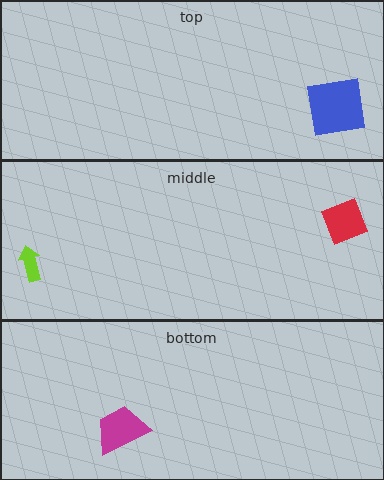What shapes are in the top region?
The blue square.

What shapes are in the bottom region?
The magenta trapezoid.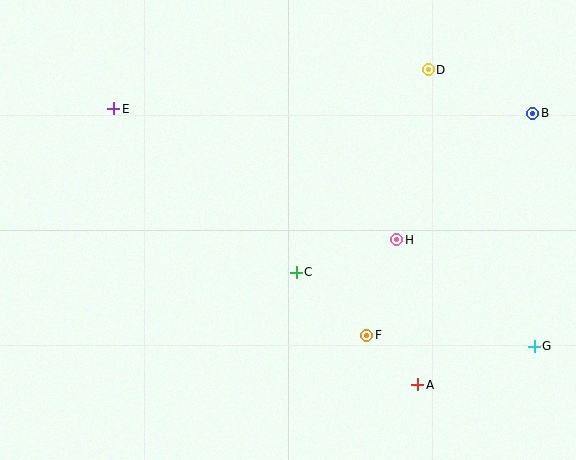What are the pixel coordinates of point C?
Point C is at (296, 272).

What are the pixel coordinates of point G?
Point G is at (534, 346).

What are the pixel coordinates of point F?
Point F is at (367, 335).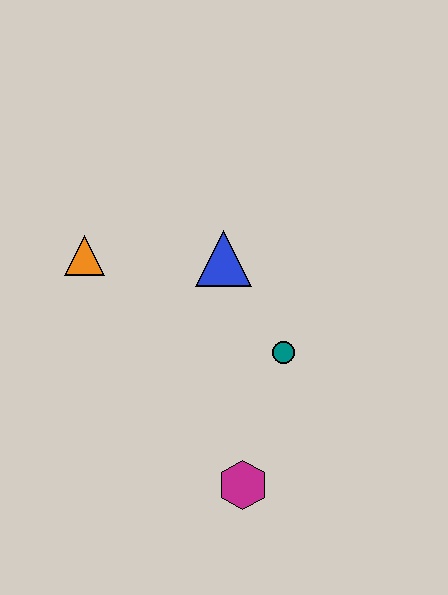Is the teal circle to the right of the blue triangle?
Yes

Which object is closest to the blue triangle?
The teal circle is closest to the blue triangle.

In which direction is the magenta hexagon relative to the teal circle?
The magenta hexagon is below the teal circle.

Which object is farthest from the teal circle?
The orange triangle is farthest from the teal circle.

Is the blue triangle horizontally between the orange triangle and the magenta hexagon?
Yes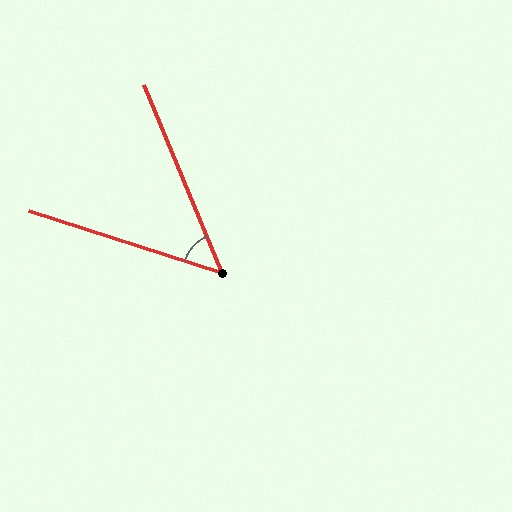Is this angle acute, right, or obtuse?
It is acute.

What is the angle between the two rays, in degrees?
Approximately 50 degrees.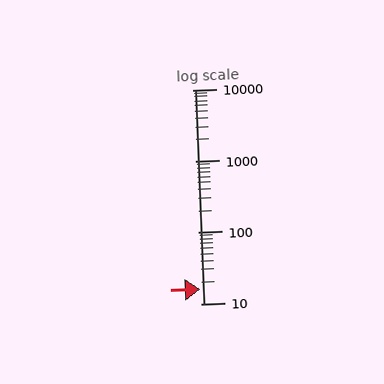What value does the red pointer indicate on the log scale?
The pointer indicates approximately 16.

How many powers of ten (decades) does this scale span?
The scale spans 3 decades, from 10 to 10000.